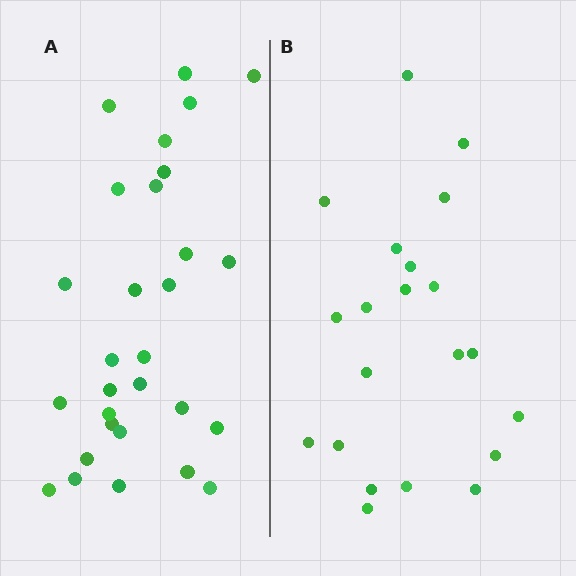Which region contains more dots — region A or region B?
Region A (the left region) has more dots.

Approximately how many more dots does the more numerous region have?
Region A has roughly 8 or so more dots than region B.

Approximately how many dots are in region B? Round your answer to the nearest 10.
About 20 dots. (The exact count is 21, which rounds to 20.)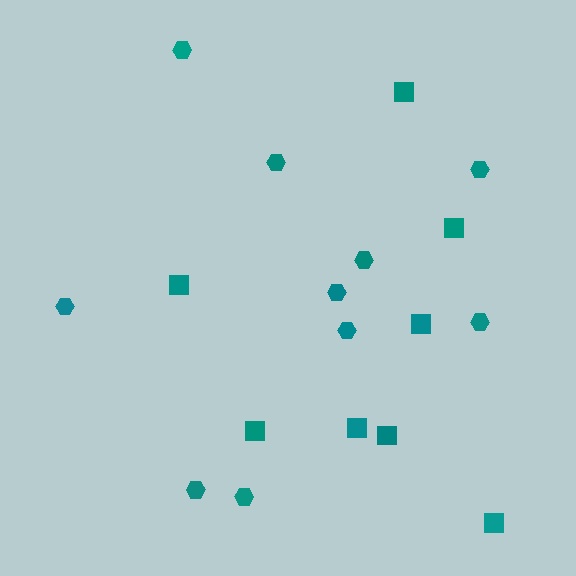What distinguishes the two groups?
There are 2 groups: one group of squares (8) and one group of hexagons (10).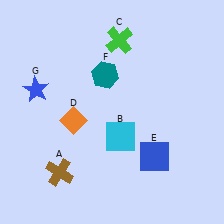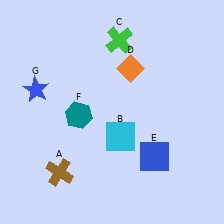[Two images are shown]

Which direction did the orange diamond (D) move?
The orange diamond (D) moved right.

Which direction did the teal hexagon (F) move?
The teal hexagon (F) moved down.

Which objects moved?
The objects that moved are: the orange diamond (D), the teal hexagon (F).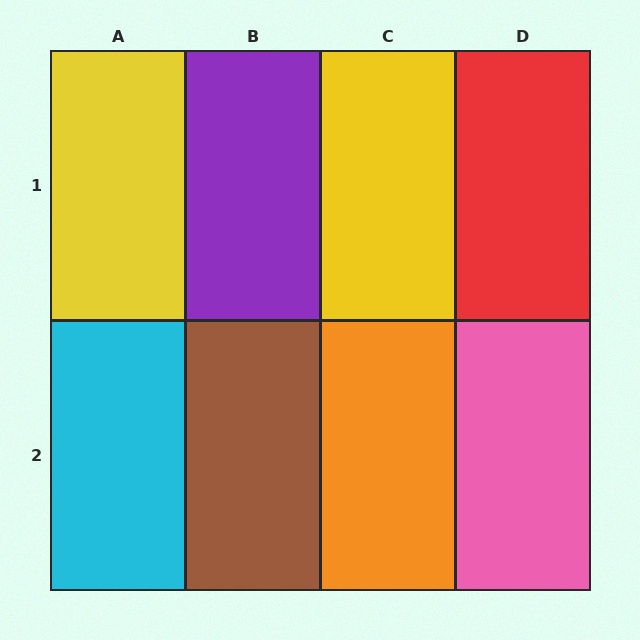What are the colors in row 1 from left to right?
Yellow, purple, yellow, red.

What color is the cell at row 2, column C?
Orange.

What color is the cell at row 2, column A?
Cyan.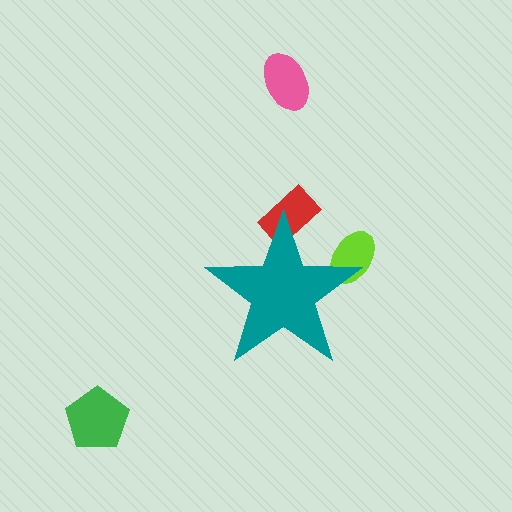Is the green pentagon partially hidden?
No, the green pentagon is fully visible.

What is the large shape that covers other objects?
A teal star.